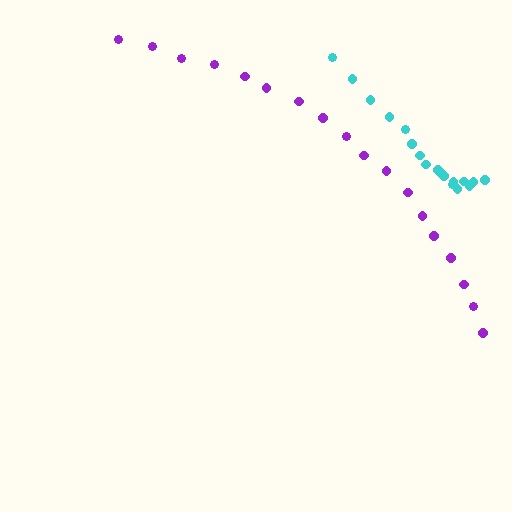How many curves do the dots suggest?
There are 2 distinct paths.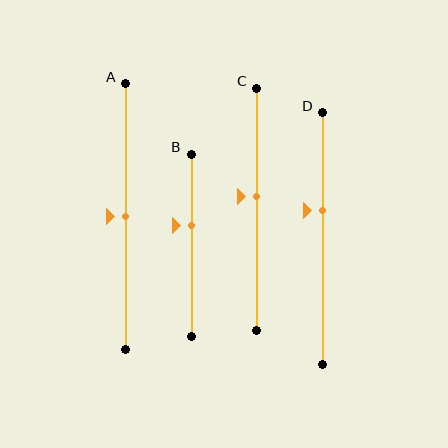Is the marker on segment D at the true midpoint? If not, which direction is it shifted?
No, the marker on segment D is shifted upward by about 11% of the segment length.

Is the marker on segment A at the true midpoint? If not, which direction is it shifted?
Yes, the marker on segment A is at the true midpoint.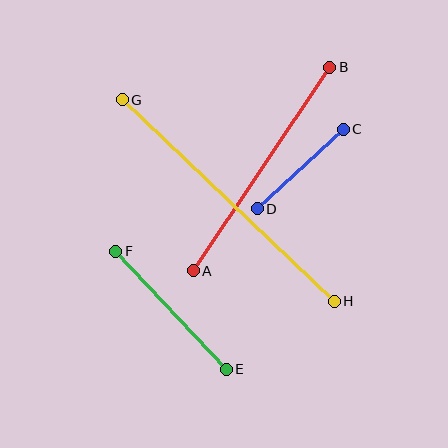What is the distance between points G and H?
The distance is approximately 293 pixels.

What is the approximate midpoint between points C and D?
The midpoint is at approximately (300, 169) pixels.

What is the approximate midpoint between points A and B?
The midpoint is at approximately (262, 169) pixels.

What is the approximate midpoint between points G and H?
The midpoint is at approximately (228, 201) pixels.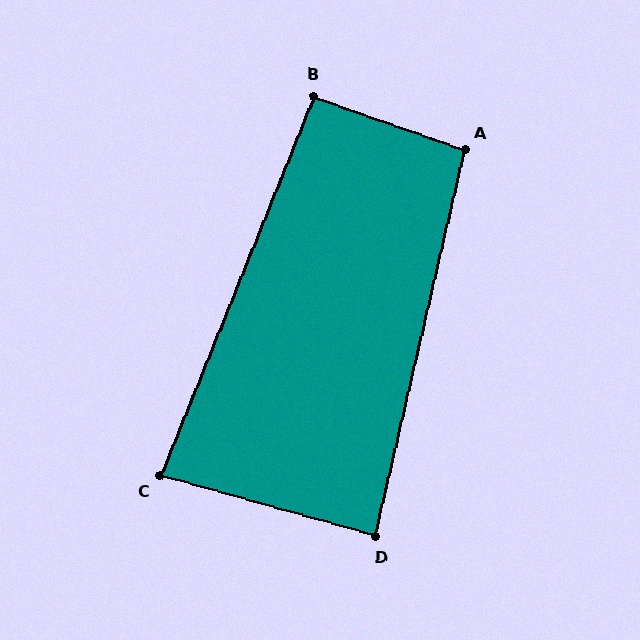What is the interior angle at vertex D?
Approximately 87 degrees (approximately right).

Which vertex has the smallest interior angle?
C, at approximately 84 degrees.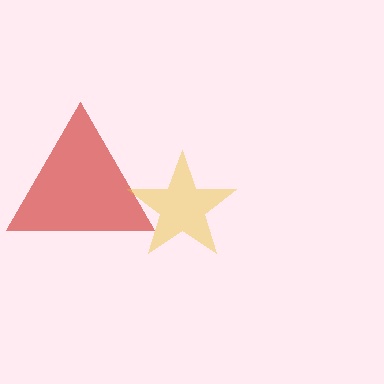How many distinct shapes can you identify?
There are 2 distinct shapes: a red triangle, a yellow star.